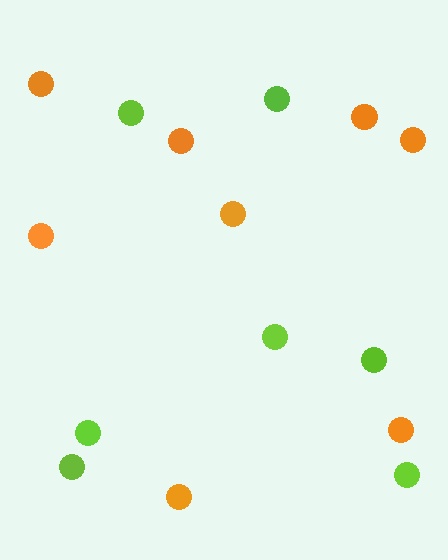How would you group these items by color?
There are 2 groups: one group of orange circles (8) and one group of lime circles (7).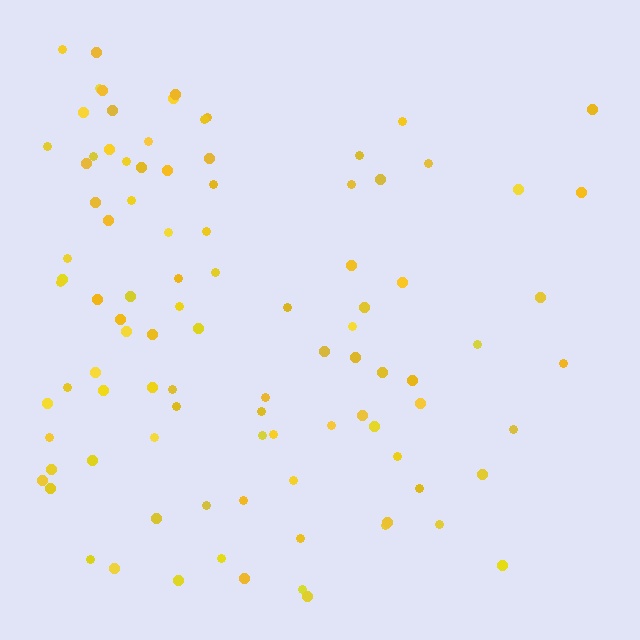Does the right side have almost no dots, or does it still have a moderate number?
Still a moderate number, just noticeably fewer than the left.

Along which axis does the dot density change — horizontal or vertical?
Horizontal.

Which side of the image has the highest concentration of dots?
The left.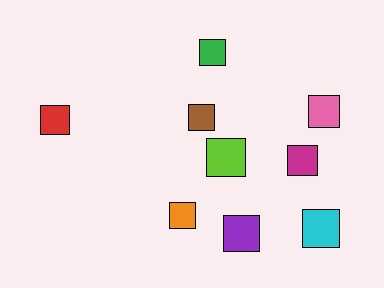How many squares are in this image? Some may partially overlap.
There are 9 squares.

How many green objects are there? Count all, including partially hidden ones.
There is 1 green object.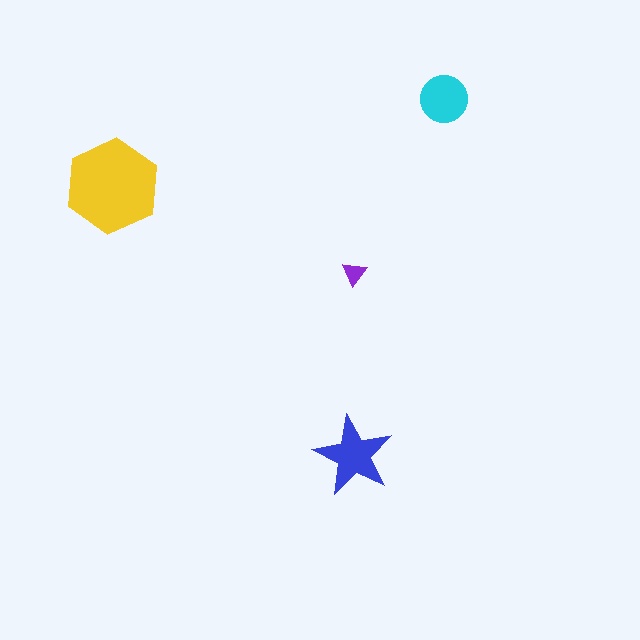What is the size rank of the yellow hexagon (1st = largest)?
1st.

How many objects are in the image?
There are 4 objects in the image.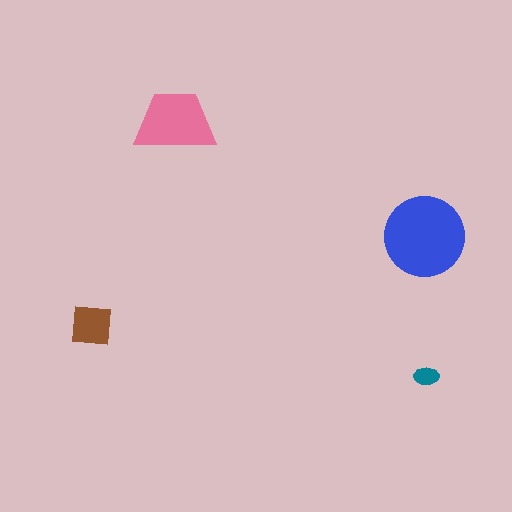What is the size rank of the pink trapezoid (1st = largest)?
2nd.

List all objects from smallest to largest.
The teal ellipse, the brown square, the pink trapezoid, the blue circle.